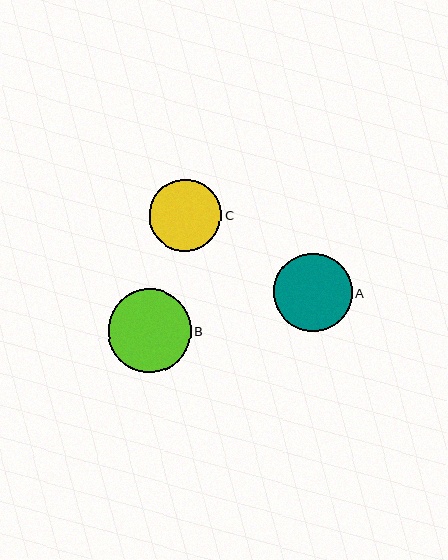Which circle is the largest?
Circle B is the largest with a size of approximately 83 pixels.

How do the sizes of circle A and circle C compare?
Circle A and circle C are approximately the same size.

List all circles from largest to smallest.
From largest to smallest: B, A, C.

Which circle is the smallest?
Circle C is the smallest with a size of approximately 72 pixels.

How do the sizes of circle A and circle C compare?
Circle A and circle C are approximately the same size.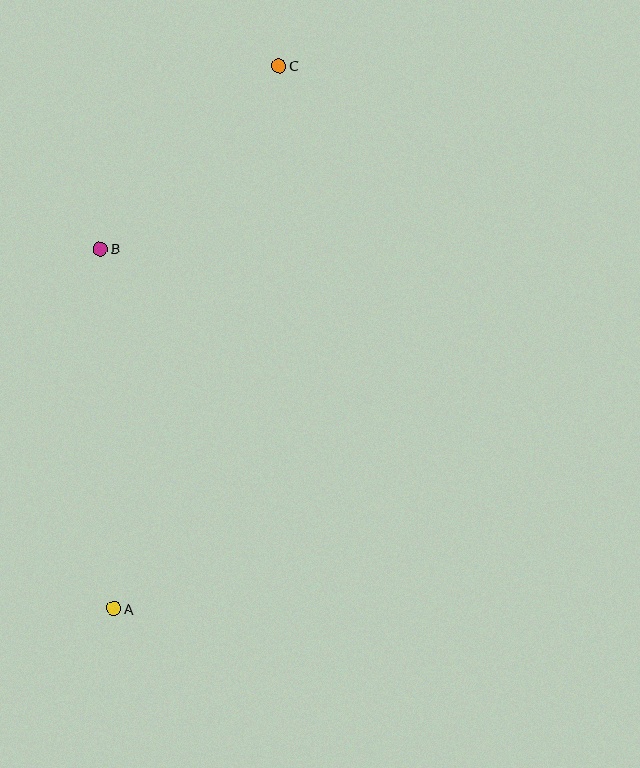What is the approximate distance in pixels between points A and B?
The distance between A and B is approximately 360 pixels.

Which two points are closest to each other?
Points B and C are closest to each other.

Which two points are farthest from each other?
Points A and C are farthest from each other.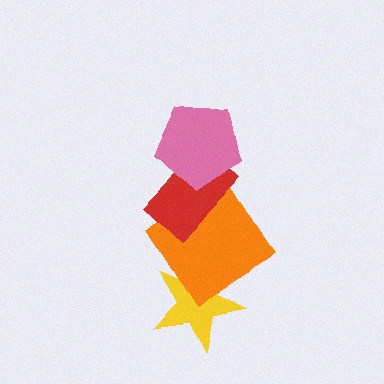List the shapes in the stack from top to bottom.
From top to bottom: the pink pentagon, the red rectangle, the orange diamond, the yellow star.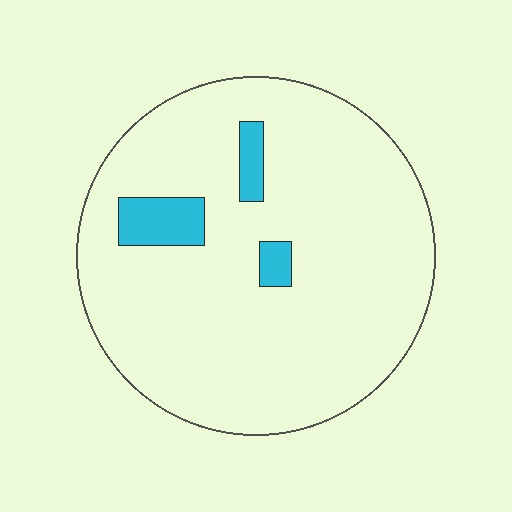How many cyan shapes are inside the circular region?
3.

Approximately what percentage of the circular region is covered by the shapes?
Approximately 10%.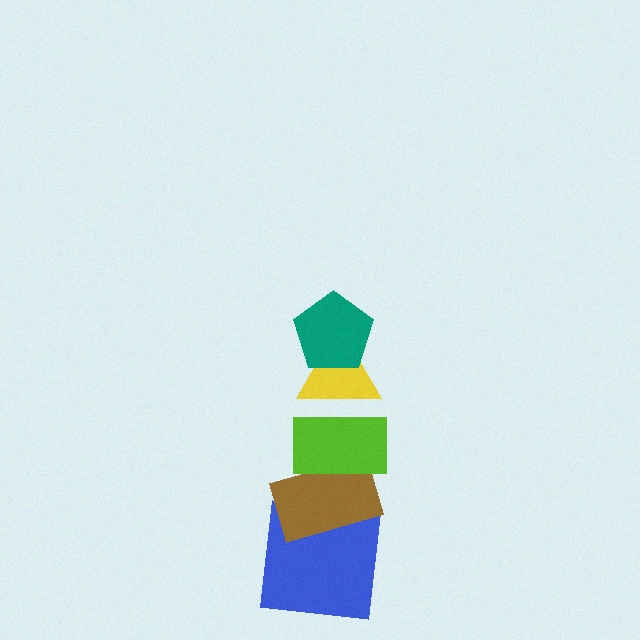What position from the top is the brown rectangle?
The brown rectangle is 4th from the top.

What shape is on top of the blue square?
The brown rectangle is on top of the blue square.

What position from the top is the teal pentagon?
The teal pentagon is 1st from the top.